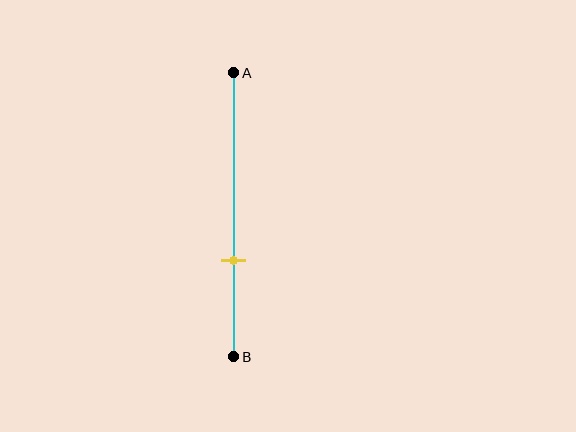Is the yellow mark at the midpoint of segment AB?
No, the mark is at about 65% from A, not at the 50% midpoint.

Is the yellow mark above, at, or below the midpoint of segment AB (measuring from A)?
The yellow mark is below the midpoint of segment AB.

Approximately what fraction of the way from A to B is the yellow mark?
The yellow mark is approximately 65% of the way from A to B.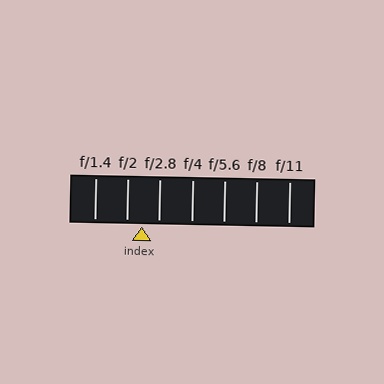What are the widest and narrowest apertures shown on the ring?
The widest aperture shown is f/1.4 and the narrowest is f/11.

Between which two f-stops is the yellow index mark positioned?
The index mark is between f/2 and f/2.8.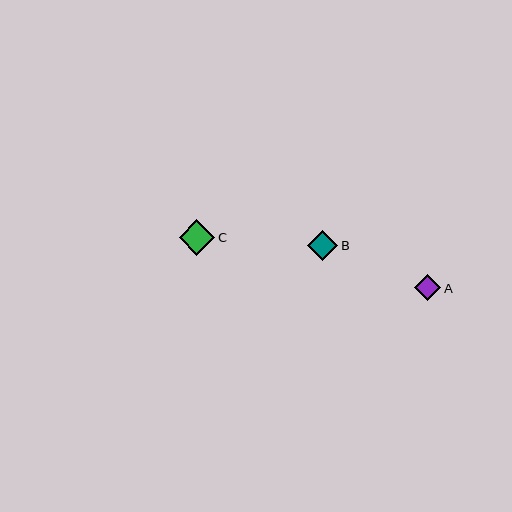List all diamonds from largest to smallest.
From largest to smallest: C, B, A.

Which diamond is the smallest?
Diamond A is the smallest with a size of approximately 26 pixels.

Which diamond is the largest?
Diamond C is the largest with a size of approximately 36 pixels.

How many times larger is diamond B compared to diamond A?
Diamond B is approximately 1.1 times the size of diamond A.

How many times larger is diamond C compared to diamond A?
Diamond C is approximately 1.4 times the size of diamond A.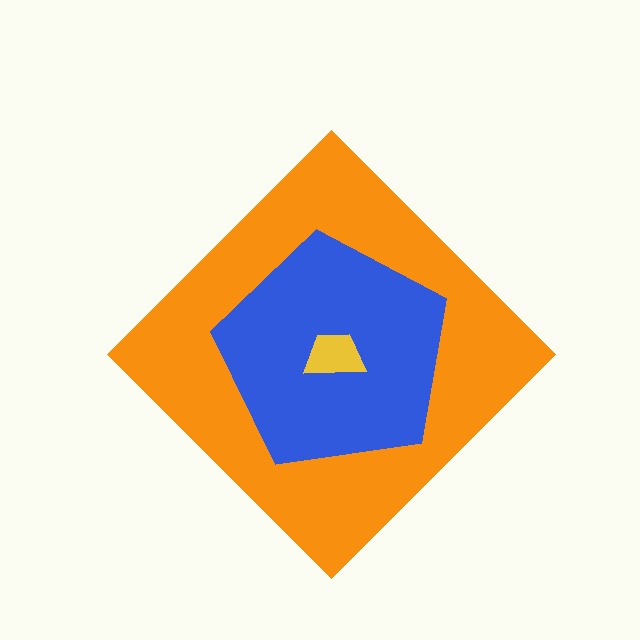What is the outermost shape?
The orange diamond.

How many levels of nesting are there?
3.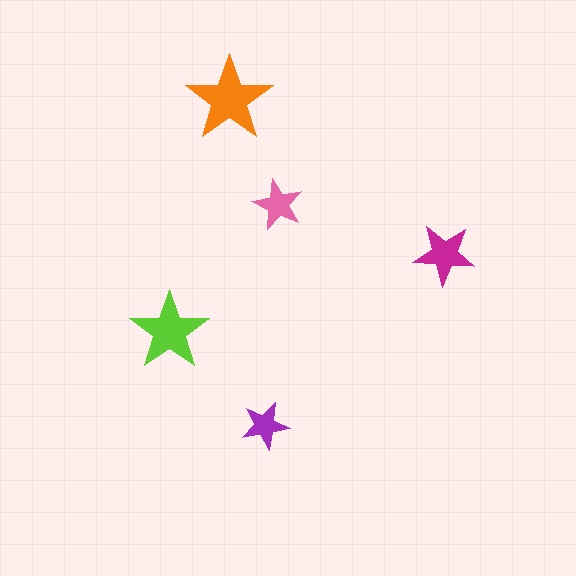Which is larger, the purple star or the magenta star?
The magenta one.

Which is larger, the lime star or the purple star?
The lime one.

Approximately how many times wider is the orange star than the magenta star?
About 1.5 times wider.